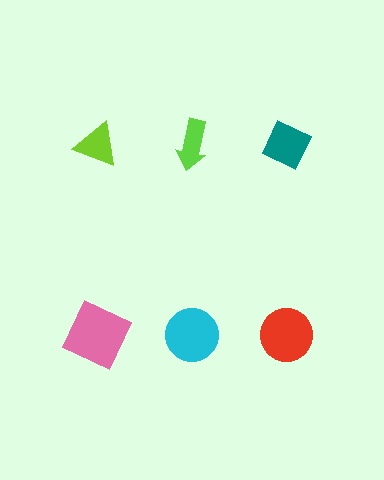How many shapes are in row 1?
3 shapes.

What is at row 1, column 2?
A lime arrow.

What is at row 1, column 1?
A lime triangle.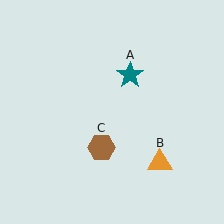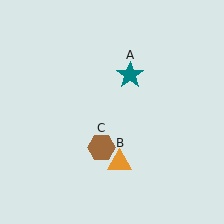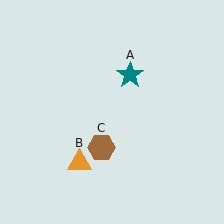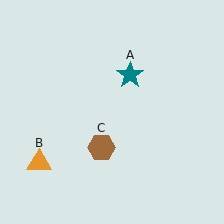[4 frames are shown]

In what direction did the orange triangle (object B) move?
The orange triangle (object B) moved left.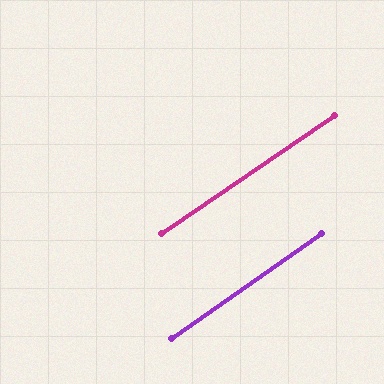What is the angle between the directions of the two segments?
Approximately 1 degree.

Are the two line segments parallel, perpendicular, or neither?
Parallel — their directions differ by only 0.5°.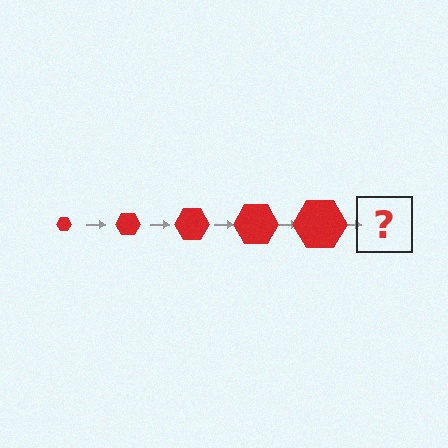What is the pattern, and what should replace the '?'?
The pattern is that the hexagon gets progressively larger each step. The '?' should be a red hexagon, larger than the previous one.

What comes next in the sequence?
The next element should be a red hexagon, larger than the previous one.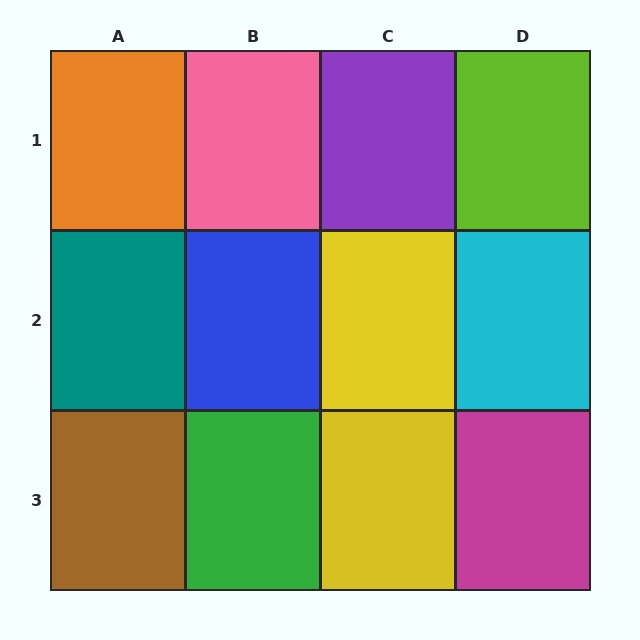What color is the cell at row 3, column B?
Green.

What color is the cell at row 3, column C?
Yellow.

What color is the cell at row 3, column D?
Magenta.